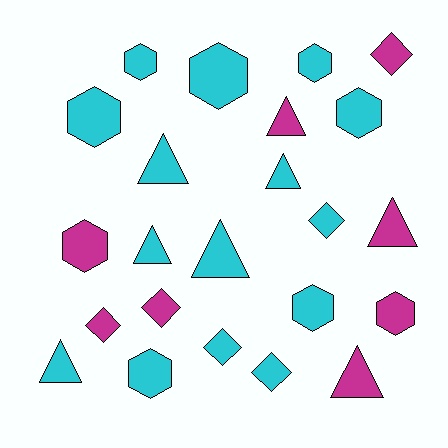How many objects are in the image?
There are 23 objects.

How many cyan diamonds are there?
There are 3 cyan diamonds.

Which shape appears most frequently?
Hexagon, with 9 objects.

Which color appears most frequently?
Cyan, with 15 objects.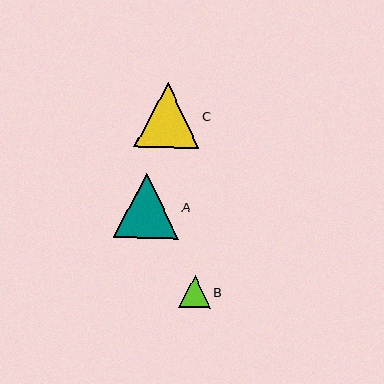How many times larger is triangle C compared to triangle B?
Triangle C is approximately 2.0 times the size of triangle B.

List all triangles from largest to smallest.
From largest to smallest: A, C, B.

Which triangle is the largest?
Triangle A is the largest with a size of approximately 65 pixels.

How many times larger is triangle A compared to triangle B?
Triangle A is approximately 2.1 times the size of triangle B.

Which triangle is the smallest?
Triangle B is the smallest with a size of approximately 32 pixels.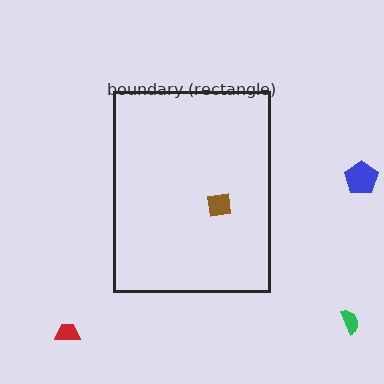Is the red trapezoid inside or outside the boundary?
Outside.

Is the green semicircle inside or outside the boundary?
Outside.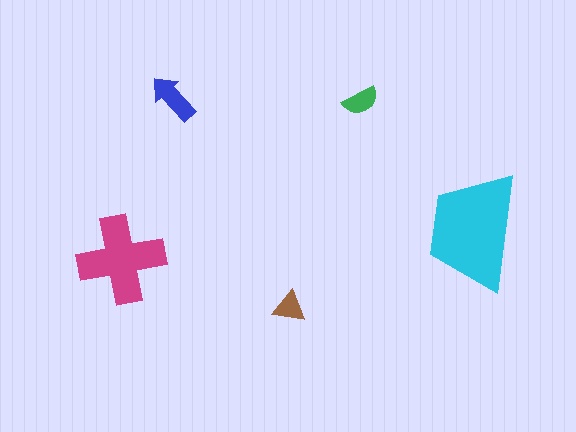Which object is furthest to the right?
The cyan trapezoid is rightmost.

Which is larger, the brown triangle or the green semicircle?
The green semicircle.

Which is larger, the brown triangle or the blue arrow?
The blue arrow.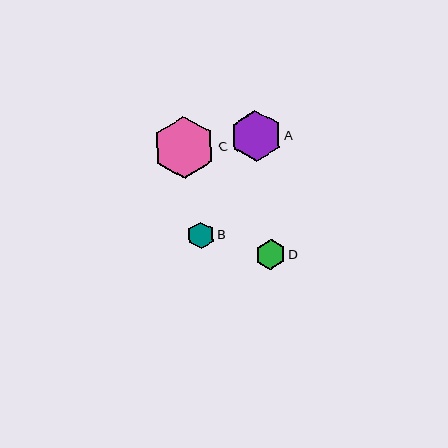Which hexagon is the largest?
Hexagon C is the largest with a size of approximately 62 pixels.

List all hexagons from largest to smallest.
From largest to smallest: C, A, D, B.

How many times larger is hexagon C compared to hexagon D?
Hexagon C is approximately 2.1 times the size of hexagon D.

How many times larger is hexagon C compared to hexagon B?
Hexagon C is approximately 2.3 times the size of hexagon B.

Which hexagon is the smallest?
Hexagon B is the smallest with a size of approximately 27 pixels.